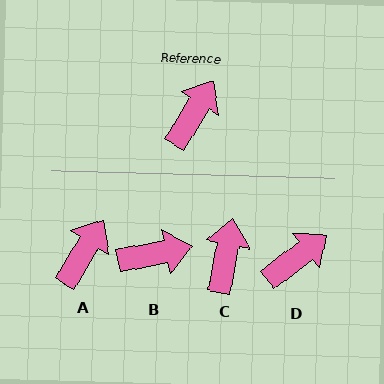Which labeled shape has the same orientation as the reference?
A.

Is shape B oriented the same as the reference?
No, it is off by about 48 degrees.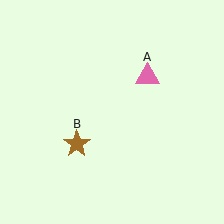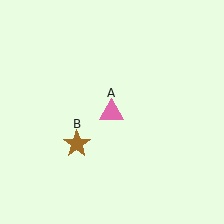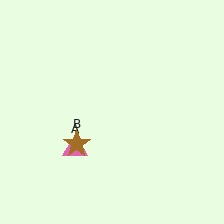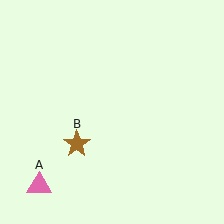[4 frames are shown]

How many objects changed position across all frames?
1 object changed position: pink triangle (object A).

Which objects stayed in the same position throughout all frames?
Brown star (object B) remained stationary.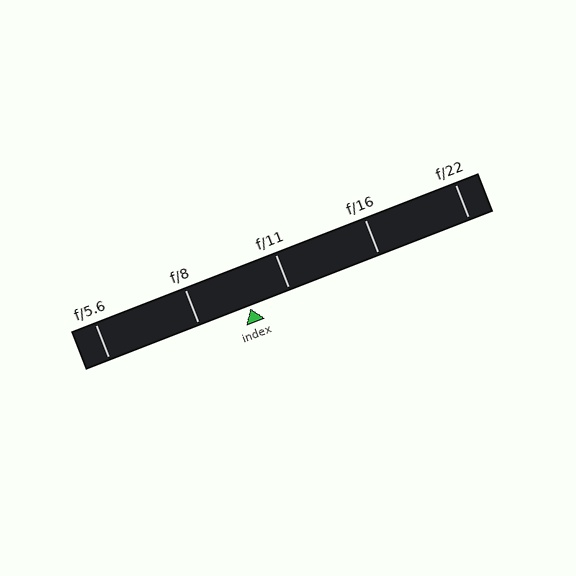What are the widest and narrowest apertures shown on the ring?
The widest aperture shown is f/5.6 and the narrowest is f/22.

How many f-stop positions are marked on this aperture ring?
There are 5 f-stop positions marked.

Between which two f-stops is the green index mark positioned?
The index mark is between f/8 and f/11.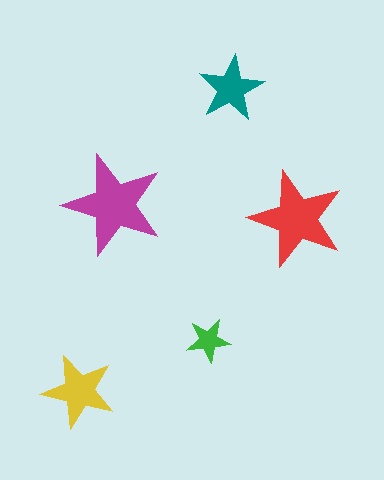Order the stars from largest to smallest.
the magenta one, the red one, the yellow one, the teal one, the green one.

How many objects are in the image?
There are 5 objects in the image.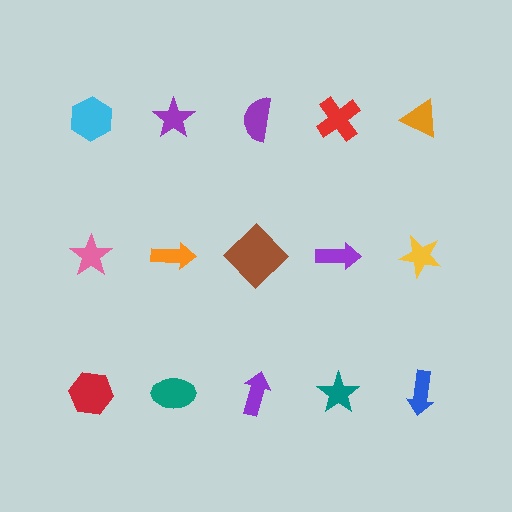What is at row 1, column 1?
A cyan hexagon.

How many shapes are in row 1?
5 shapes.